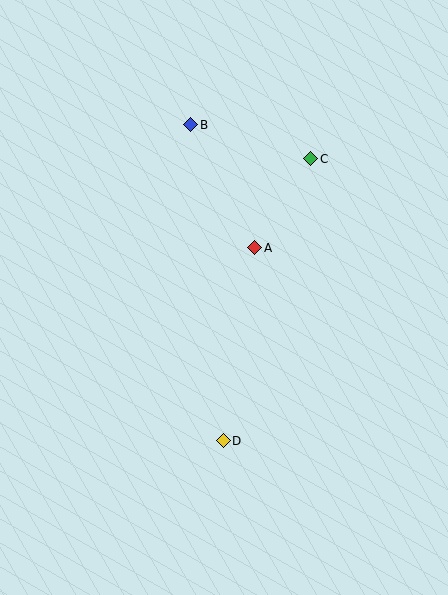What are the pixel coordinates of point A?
Point A is at (255, 248).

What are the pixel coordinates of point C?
Point C is at (311, 159).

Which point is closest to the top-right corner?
Point C is closest to the top-right corner.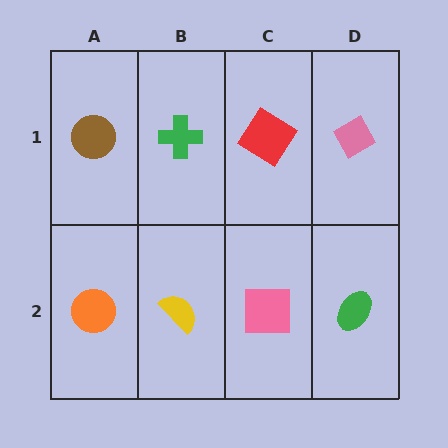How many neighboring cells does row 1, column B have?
3.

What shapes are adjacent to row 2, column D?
A pink diamond (row 1, column D), a pink square (row 2, column C).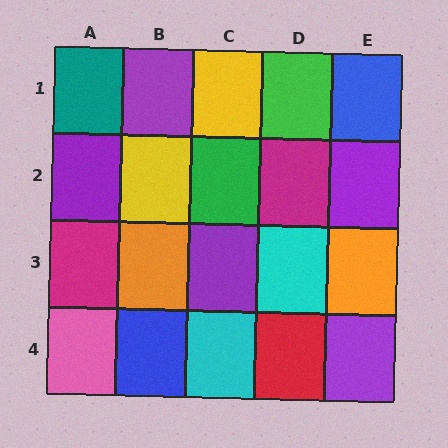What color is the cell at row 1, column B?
Purple.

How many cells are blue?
2 cells are blue.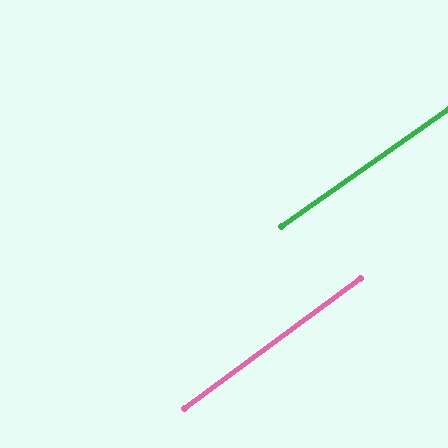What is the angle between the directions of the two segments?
Approximately 1 degree.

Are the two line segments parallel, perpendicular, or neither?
Parallel — their directions differ by only 1.5°.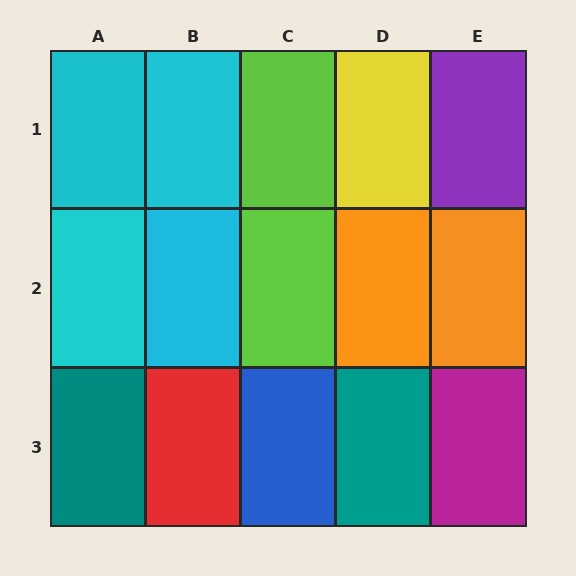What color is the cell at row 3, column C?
Blue.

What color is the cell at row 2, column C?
Lime.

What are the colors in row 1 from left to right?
Cyan, cyan, lime, yellow, purple.